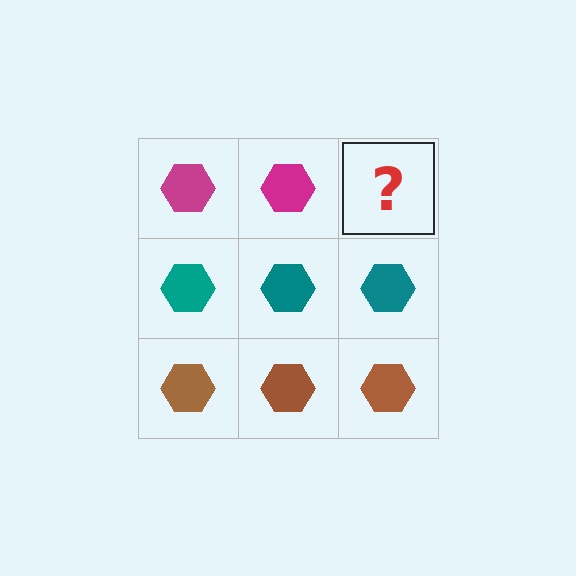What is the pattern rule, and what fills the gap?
The rule is that each row has a consistent color. The gap should be filled with a magenta hexagon.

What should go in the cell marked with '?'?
The missing cell should contain a magenta hexagon.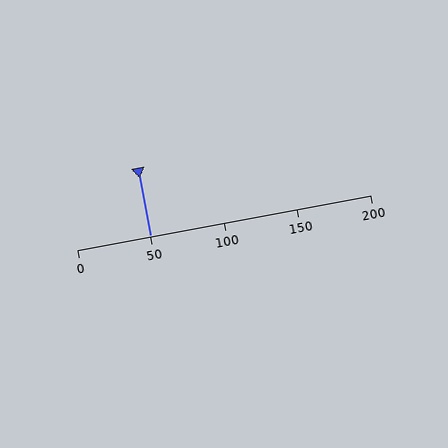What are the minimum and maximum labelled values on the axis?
The axis runs from 0 to 200.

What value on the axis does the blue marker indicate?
The marker indicates approximately 50.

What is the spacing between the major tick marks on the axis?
The major ticks are spaced 50 apart.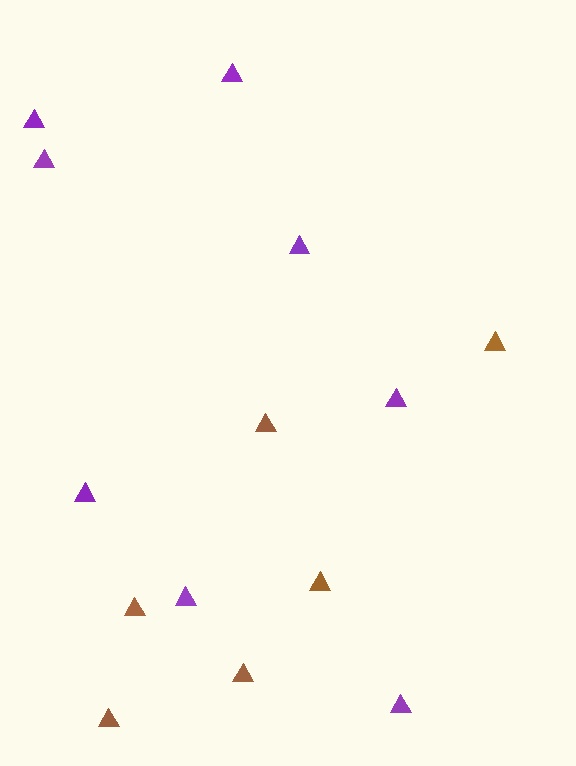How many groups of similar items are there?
There are 2 groups: one group of brown triangles (6) and one group of purple triangles (8).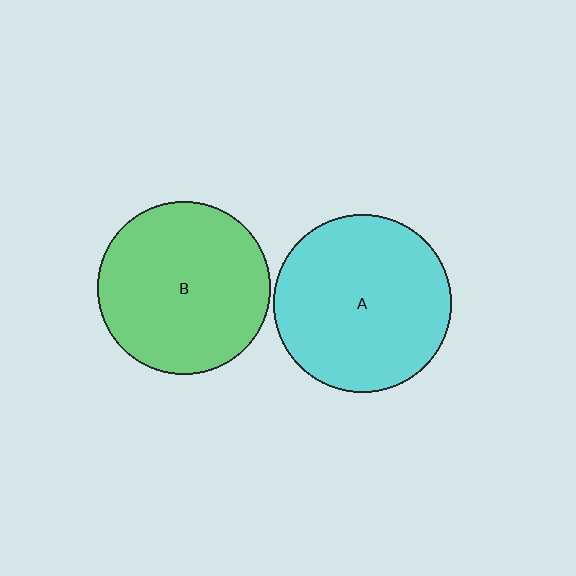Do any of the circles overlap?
No, none of the circles overlap.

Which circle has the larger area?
Circle A (cyan).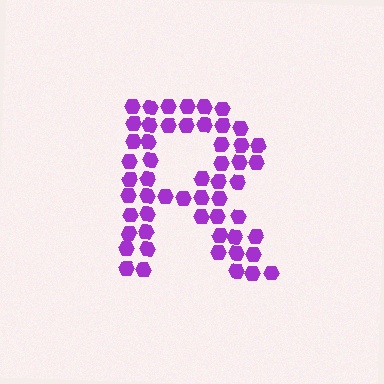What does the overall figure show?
The overall figure shows the letter R.